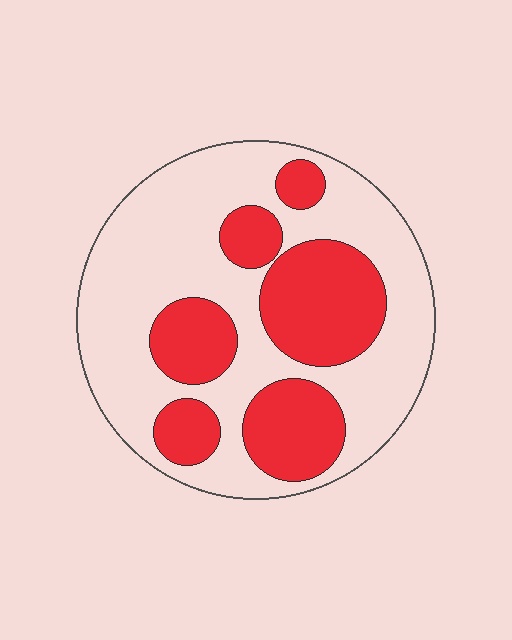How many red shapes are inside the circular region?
6.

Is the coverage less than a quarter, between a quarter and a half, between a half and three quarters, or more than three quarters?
Between a quarter and a half.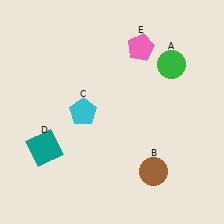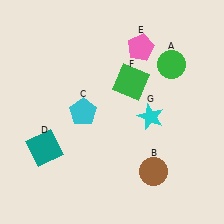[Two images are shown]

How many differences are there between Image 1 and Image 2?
There are 2 differences between the two images.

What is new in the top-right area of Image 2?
A green square (F) was added in the top-right area of Image 2.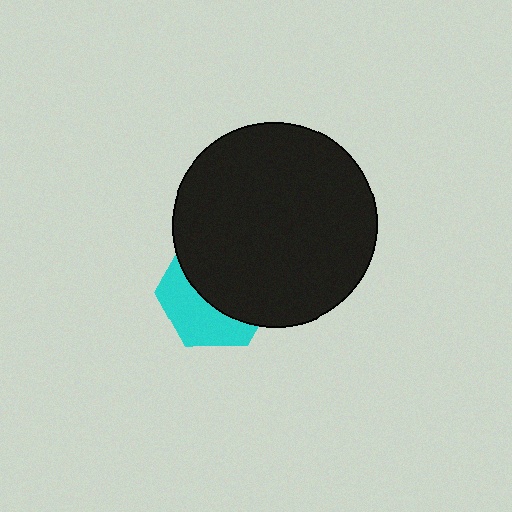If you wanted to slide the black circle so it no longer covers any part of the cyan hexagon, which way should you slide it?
Slide it up — that is the most direct way to separate the two shapes.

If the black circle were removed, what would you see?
You would see the complete cyan hexagon.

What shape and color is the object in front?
The object in front is a black circle.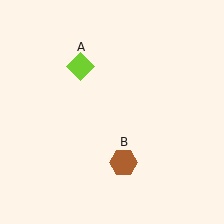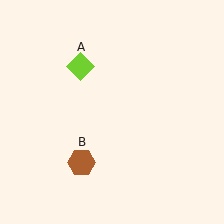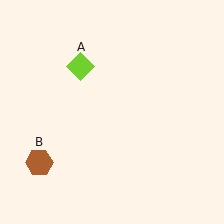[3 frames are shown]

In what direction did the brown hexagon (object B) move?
The brown hexagon (object B) moved left.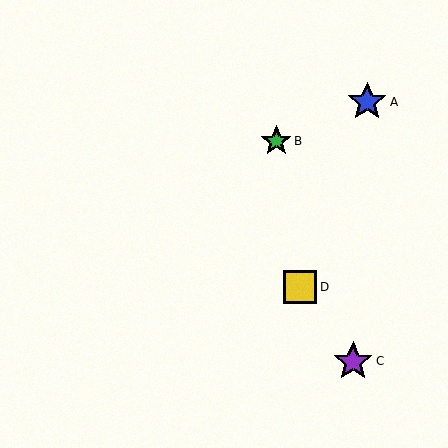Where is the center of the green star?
The center of the green star is at (276, 141).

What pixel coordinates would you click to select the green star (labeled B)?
Click at (276, 141) to select the green star B.